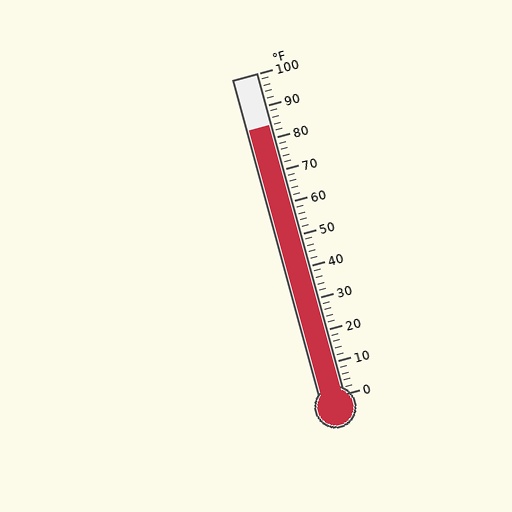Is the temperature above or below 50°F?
The temperature is above 50°F.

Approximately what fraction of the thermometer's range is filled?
The thermometer is filled to approximately 85% of its range.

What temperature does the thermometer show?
The thermometer shows approximately 84°F.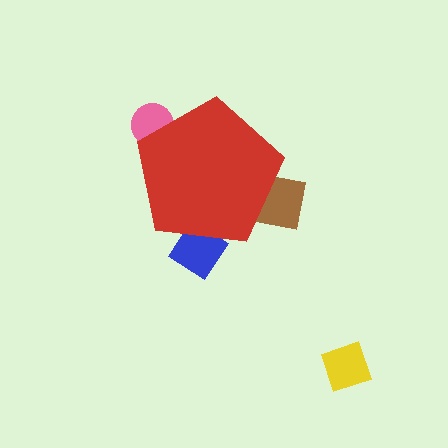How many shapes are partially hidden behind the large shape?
3 shapes are partially hidden.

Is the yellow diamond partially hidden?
No, the yellow diamond is fully visible.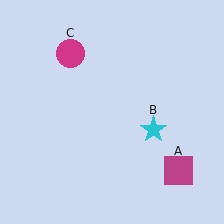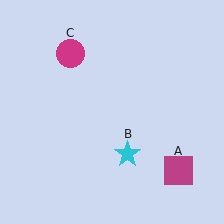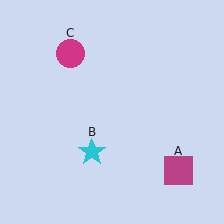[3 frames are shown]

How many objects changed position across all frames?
1 object changed position: cyan star (object B).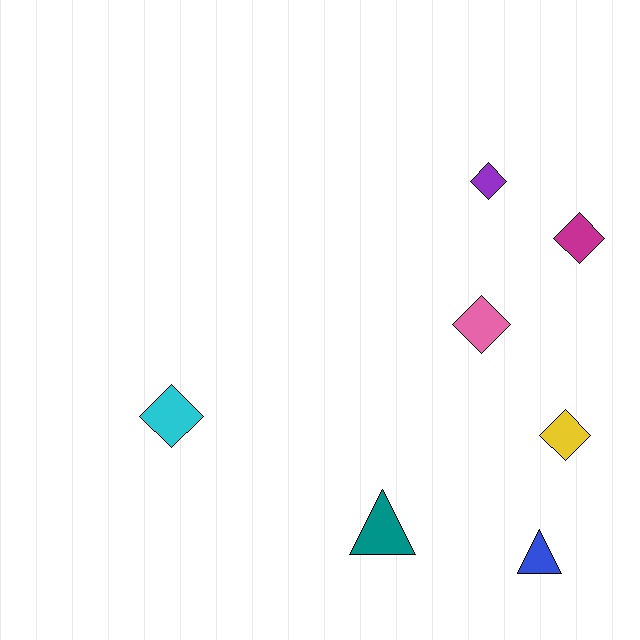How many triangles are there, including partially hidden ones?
There are 2 triangles.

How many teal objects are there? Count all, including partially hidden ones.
There is 1 teal object.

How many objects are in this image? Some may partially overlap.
There are 7 objects.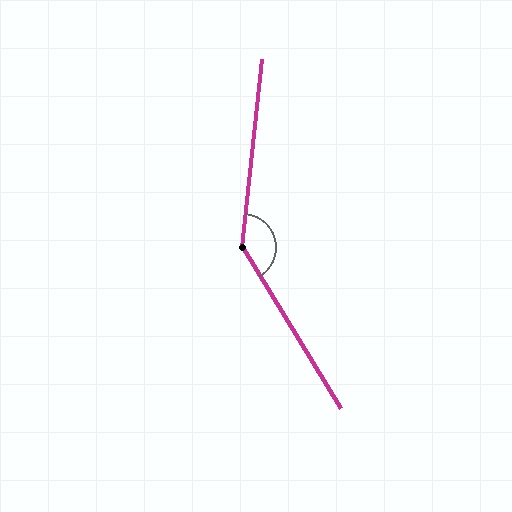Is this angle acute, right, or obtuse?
It is obtuse.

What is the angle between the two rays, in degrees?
Approximately 143 degrees.